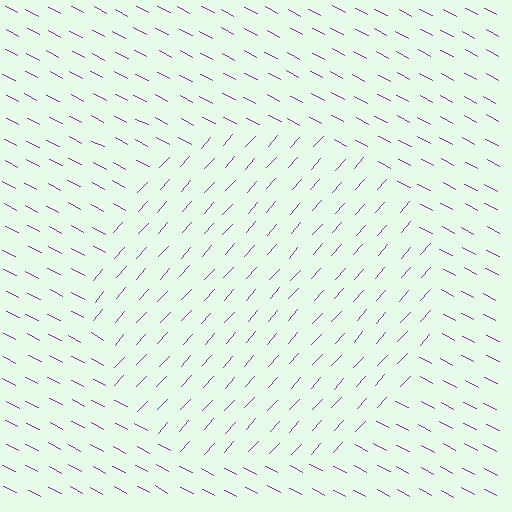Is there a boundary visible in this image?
Yes, there is a texture boundary formed by a change in line orientation.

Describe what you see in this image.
The image is filled with small purple line segments. A circle region in the image has lines oriented differently from the surrounding lines, creating a visible texture boundary.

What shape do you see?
I see a circle.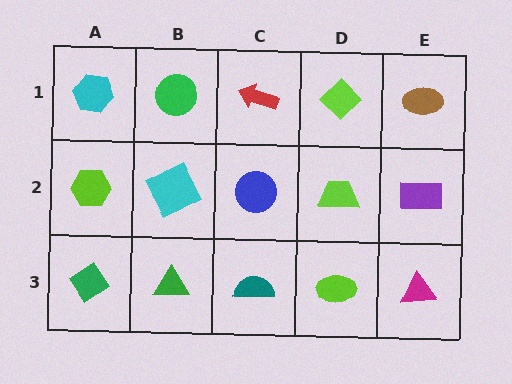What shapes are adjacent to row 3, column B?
A cyan square (row 2, column B), a green diamond (row 3, column A), a teal semicircle (row 3, column C).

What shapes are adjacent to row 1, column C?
A blue circle (row 2, column C), a green circle (row 1, column B), a lime diamond (row 1, column D).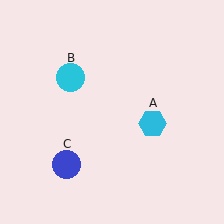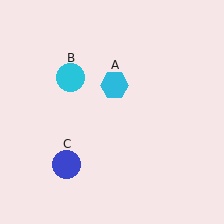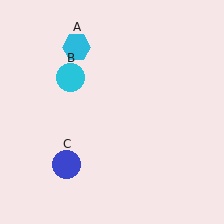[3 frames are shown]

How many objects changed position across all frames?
1 object changed position: cyan hexagon (object A).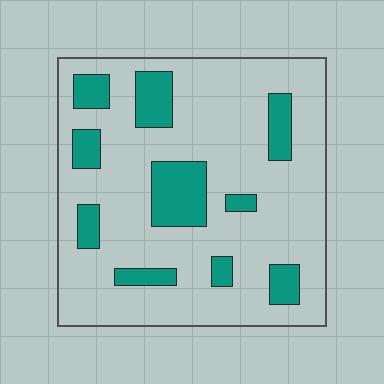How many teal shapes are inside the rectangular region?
10.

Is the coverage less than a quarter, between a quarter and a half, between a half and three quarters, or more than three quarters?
Less than a quarter.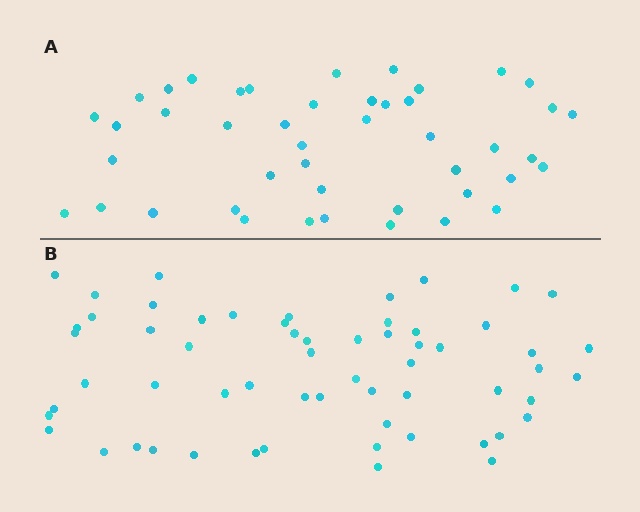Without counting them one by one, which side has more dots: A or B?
Region B (the bottom region) has more dots.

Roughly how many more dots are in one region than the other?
Region B has approximately 15 more dots than region A.